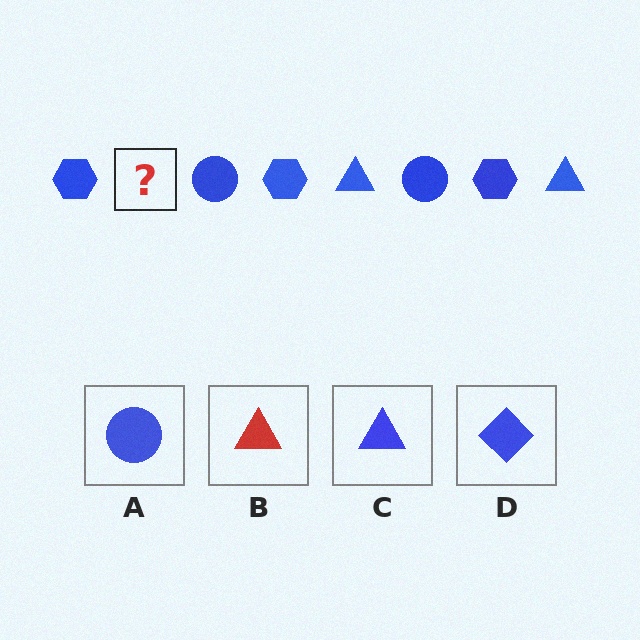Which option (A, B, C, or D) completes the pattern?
C.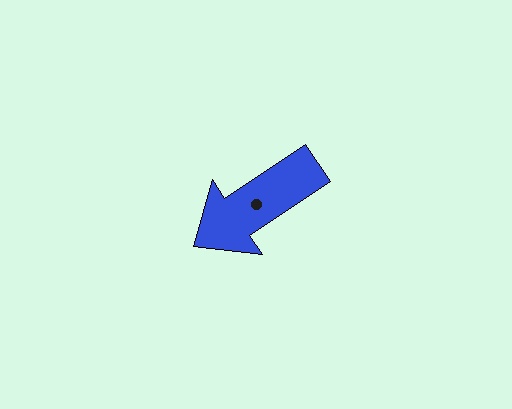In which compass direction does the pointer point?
Southwest.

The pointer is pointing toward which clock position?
Roughly 8 o'clock.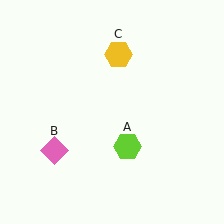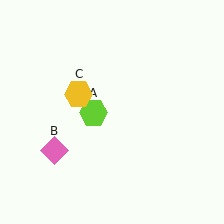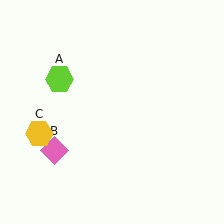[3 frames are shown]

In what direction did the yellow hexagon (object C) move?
The yellow hexagon (object C) moved down and to the left.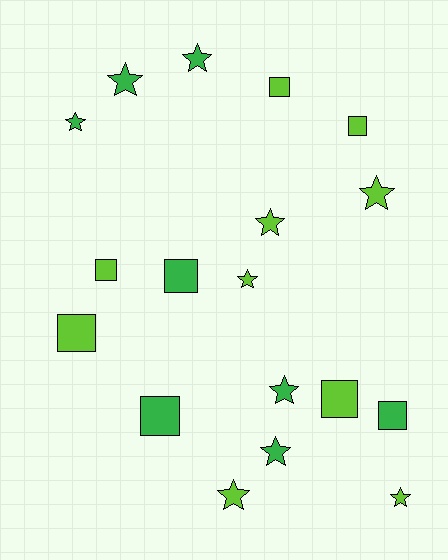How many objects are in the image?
There are 18 objects.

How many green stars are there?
There are 5 green stars.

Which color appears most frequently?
Lime, with 10 objects.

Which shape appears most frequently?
Star, with 10 objects.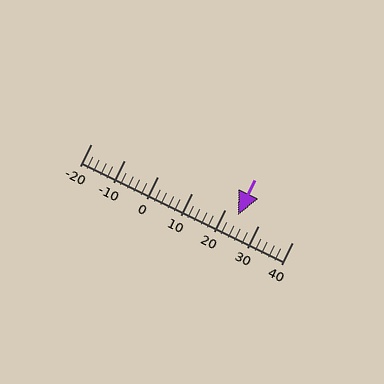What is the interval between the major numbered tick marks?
The major tick marks are spaced 10 units apart.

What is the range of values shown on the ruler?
The ruler shows values from -20 to 40.